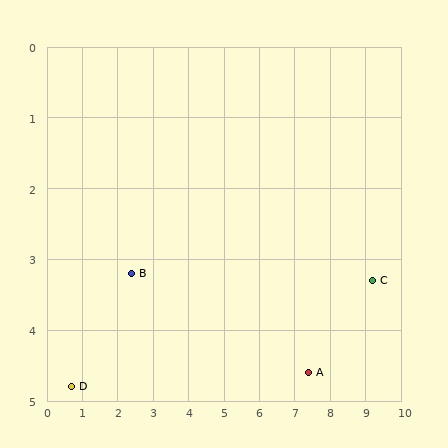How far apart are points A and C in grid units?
Points A and C are about 2.2 grid units apart.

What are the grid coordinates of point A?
Point A is at approximately (7.4, 4.6).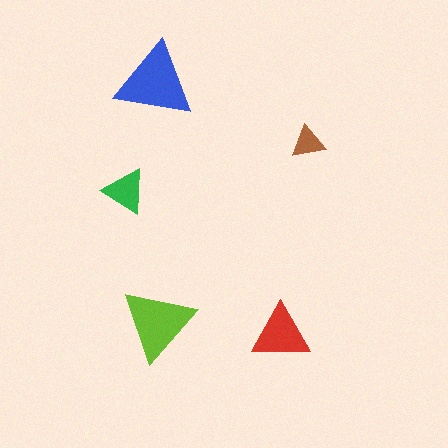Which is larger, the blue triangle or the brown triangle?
The blue one.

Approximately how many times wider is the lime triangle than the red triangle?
About 1.5 times wider.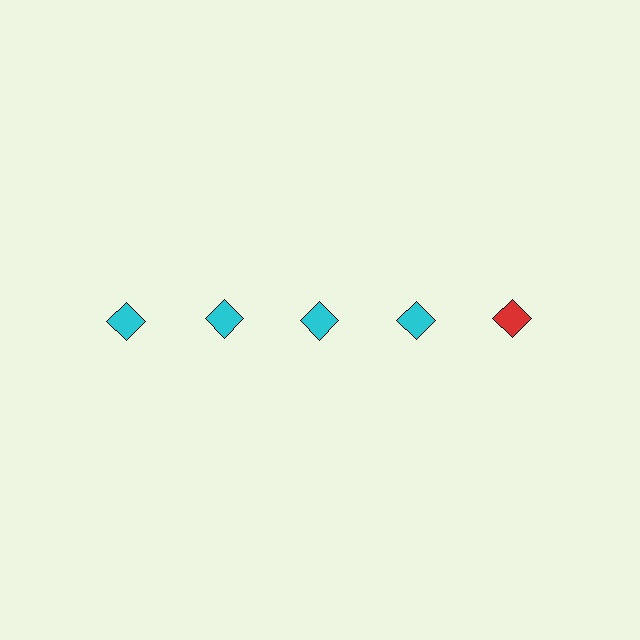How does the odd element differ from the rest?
It has a different color: red instead of cyan.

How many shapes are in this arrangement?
There are 5 shapes arranged in a grid pattern.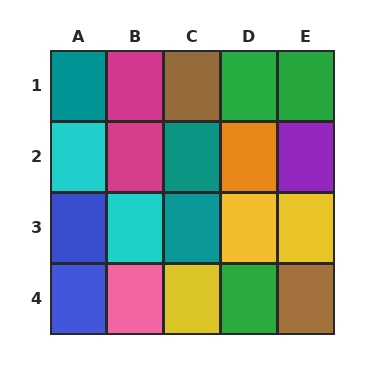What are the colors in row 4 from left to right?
Blue, pink, yellow, green, brown.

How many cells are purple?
1 cell is purple.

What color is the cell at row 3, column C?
Teal.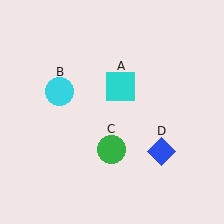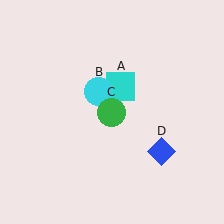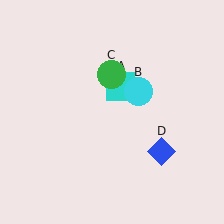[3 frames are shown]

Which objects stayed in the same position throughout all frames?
Cyan square (object A) and blue diamond (object D) remained stationary.